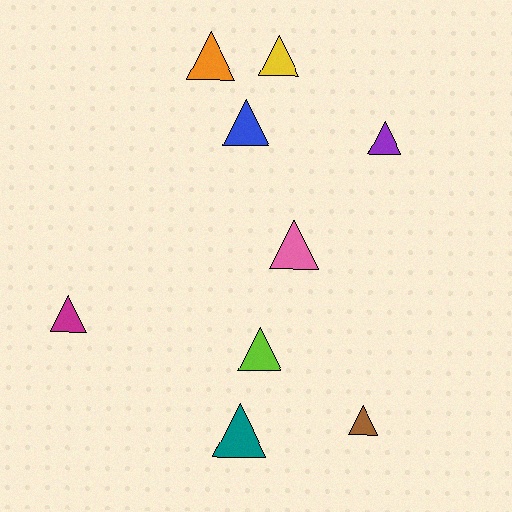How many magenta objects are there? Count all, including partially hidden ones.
There is 1 magenta object.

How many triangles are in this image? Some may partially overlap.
There are 9 triangles.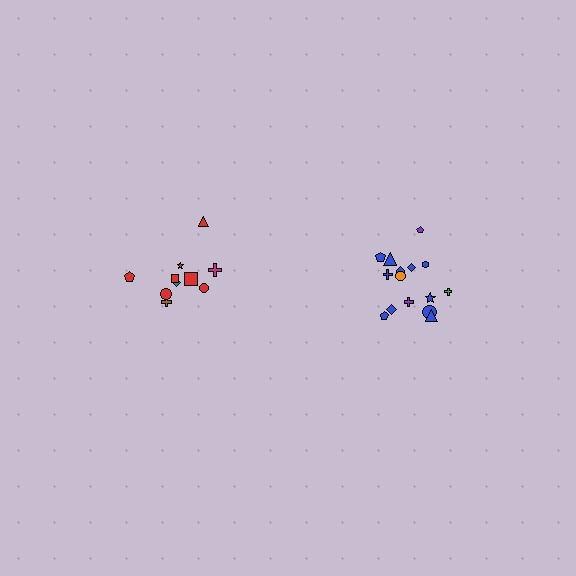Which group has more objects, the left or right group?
The right group.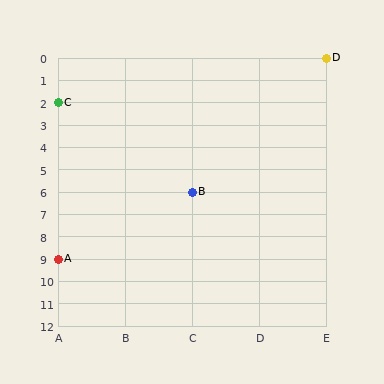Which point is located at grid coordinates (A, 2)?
Point C is at (A, 2).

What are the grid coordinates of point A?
Point A is at grid coordinates (A, 9).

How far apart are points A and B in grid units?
Points A and B are 2 columns and 3 rows apart (about 3.6 grid units diagonally).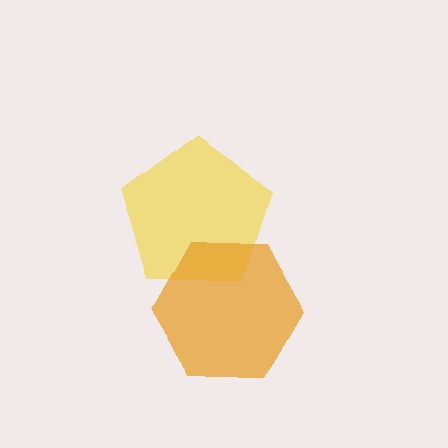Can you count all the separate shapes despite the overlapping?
Yes, there are 2 separate shapes.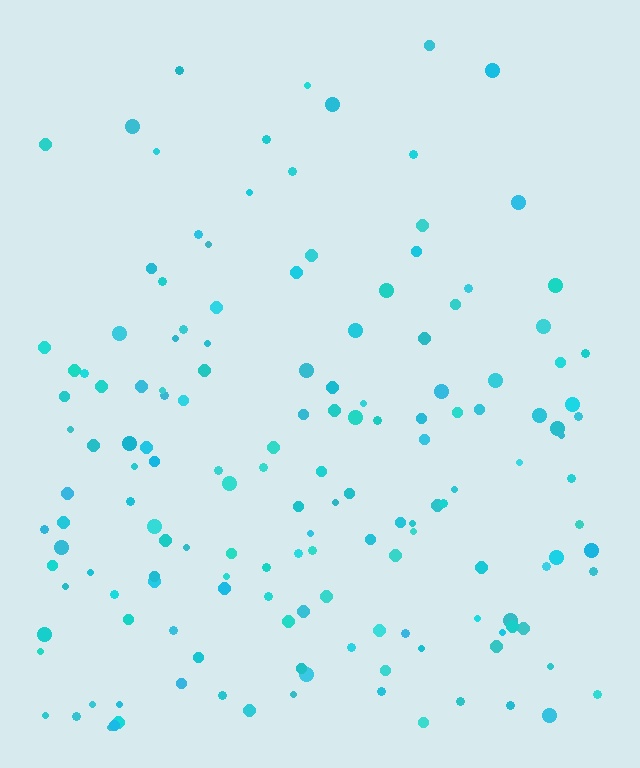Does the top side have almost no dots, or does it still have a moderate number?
Still a moderate number, just noticeably fewer than the bottom.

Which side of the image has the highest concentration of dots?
The bottom.